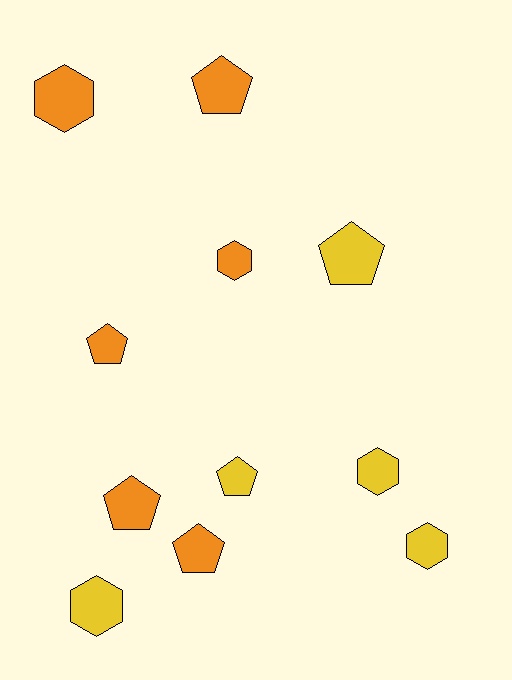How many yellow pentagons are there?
There are 2 yellow pentagons.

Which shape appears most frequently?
Pentagon, with 6 objects.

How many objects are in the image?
There are 11 objects.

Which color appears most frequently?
Orange, with 6 objects.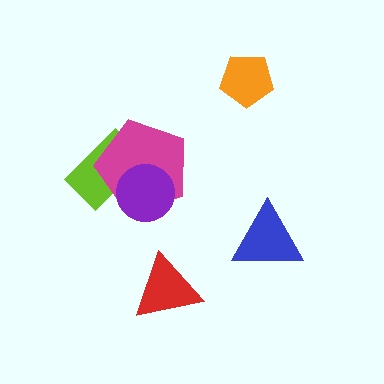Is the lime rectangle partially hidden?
Yes, it is partially covered by another shape.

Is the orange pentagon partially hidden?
No, no other shape covers it.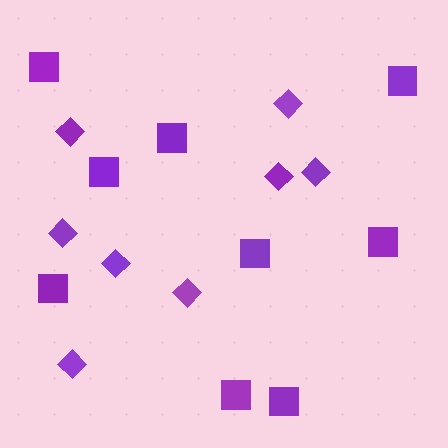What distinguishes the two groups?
There are 2 groups: one group of squares (9) and one group of diamonds (8).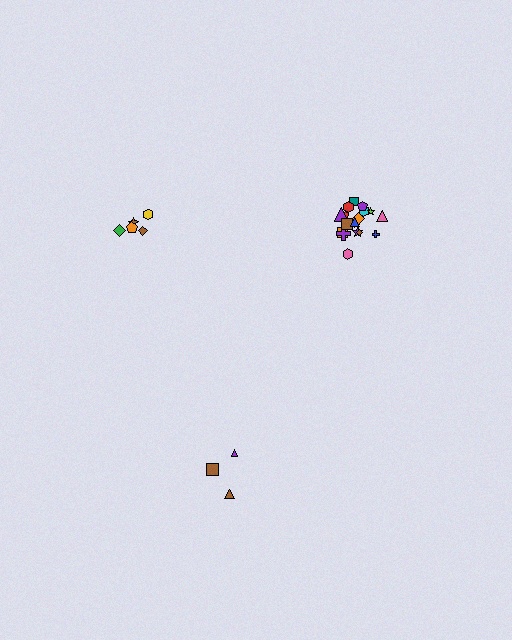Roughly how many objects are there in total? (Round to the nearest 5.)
Roughly 25 objects in total.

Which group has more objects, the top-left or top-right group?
The top-right group.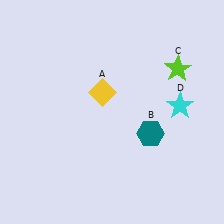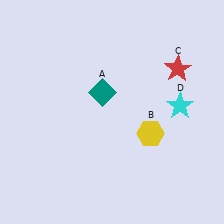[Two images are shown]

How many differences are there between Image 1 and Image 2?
There are 3 differences between the two images.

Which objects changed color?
A changed from yellow to teal. B changed from teal to yellow. C changed from lime to red.